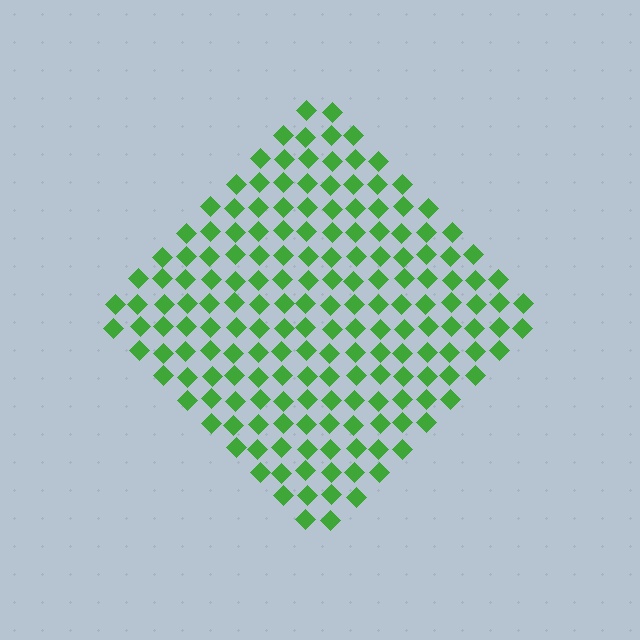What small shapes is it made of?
It is made of small diamonds.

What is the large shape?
The large shape is a diamond.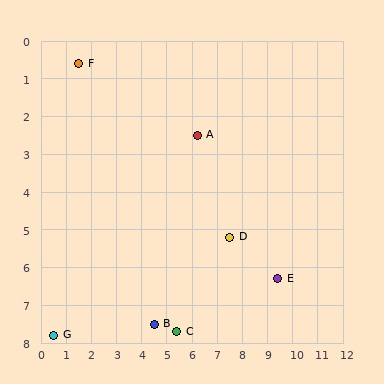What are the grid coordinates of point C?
Point C is at approximately (5.4, 7.7).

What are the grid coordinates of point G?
Point G is at approximately (0.5, 7.8).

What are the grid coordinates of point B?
Point B is at approximately (4.5, 7.5).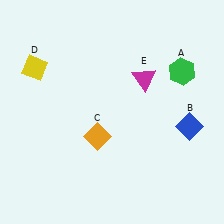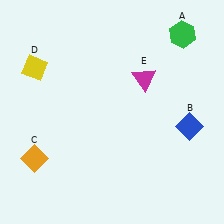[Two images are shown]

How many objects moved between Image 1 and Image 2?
2 objects moved between the two images.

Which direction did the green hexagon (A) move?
The green hexagon (A) moved up.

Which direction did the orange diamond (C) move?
The orange diamond (C) moved left.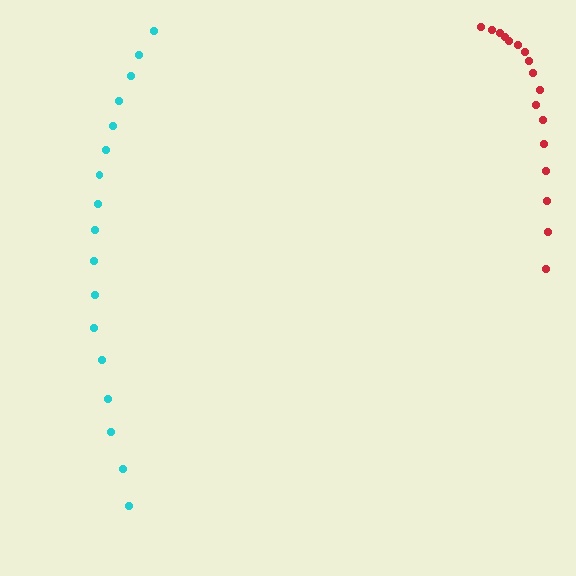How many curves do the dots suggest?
There are 2 distinct paths.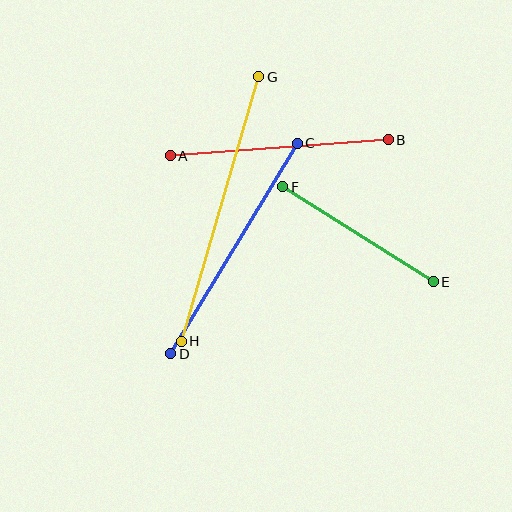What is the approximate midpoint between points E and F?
The midpoint is at approximately (358, 234) pixels.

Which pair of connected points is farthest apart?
Points G and H are farthest apart.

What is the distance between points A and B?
The distance is approximately 219 pixels.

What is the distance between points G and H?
The distance is approximately 276 pixels.